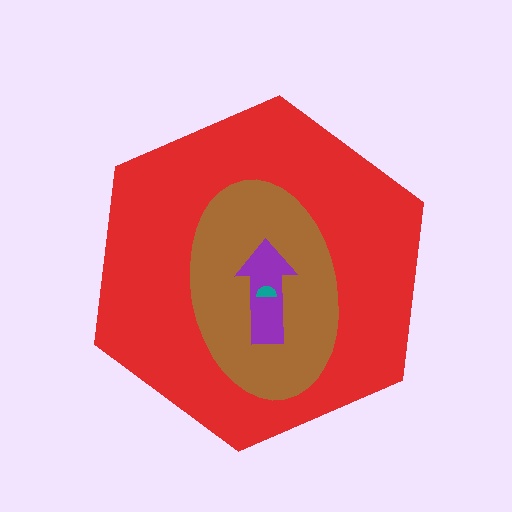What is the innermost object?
The teal semicircle.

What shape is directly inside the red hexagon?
The brown ellipse.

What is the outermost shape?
The red hexagon.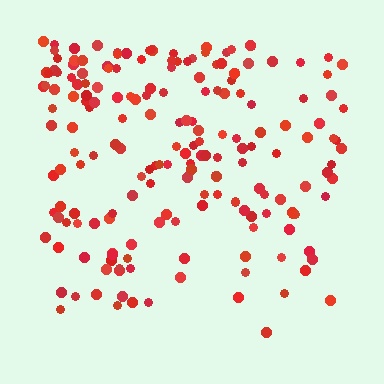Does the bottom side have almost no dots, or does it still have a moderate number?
Still a moderate number, just noticeably fewer than the top.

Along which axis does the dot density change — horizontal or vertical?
Vertical.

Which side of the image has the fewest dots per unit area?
The bottom.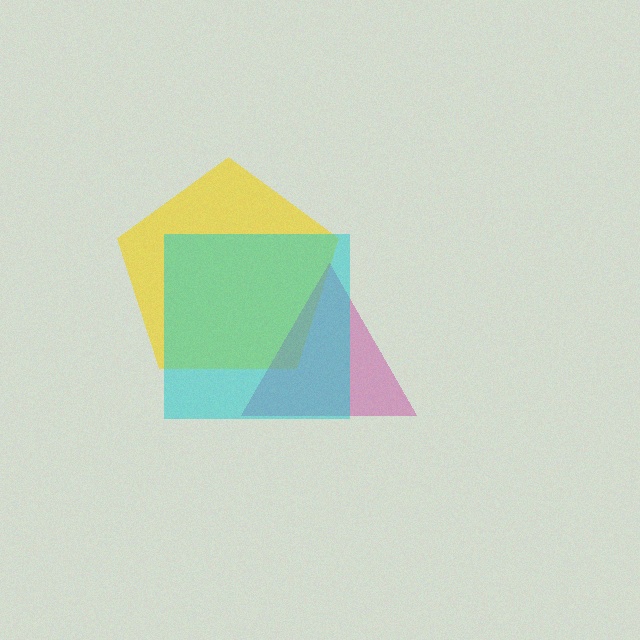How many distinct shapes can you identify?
There are 3 distinct shapes: a yellow pentagon, a magenta triangle, a cyan square.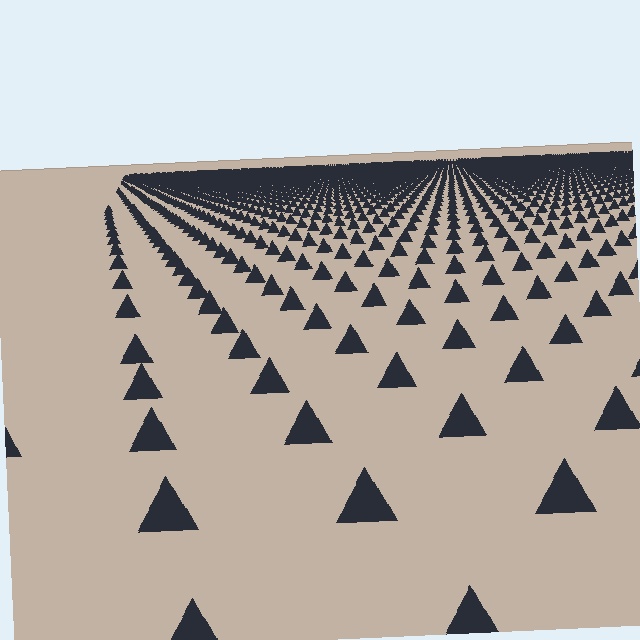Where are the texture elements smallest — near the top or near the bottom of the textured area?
Near the top.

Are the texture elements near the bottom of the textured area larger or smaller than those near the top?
Larger. Near the bottom, elements are closer to the viewer and appear at a bigger on-screen size.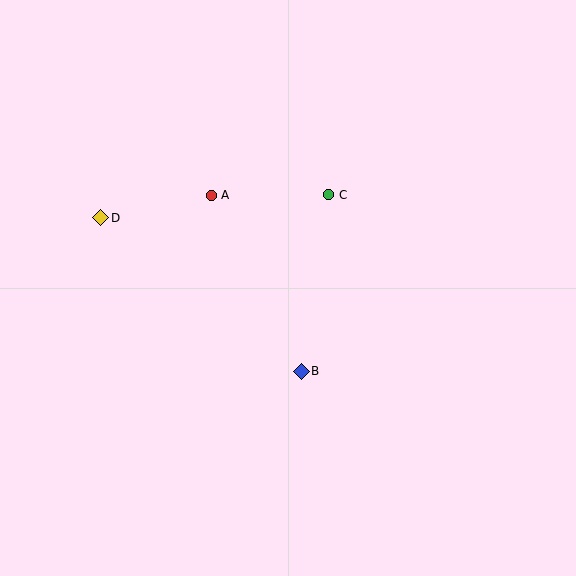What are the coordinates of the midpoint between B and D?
The midpoint between B and D is at (201, 294).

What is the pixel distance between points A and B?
The distance between A and B is 198 pixels.